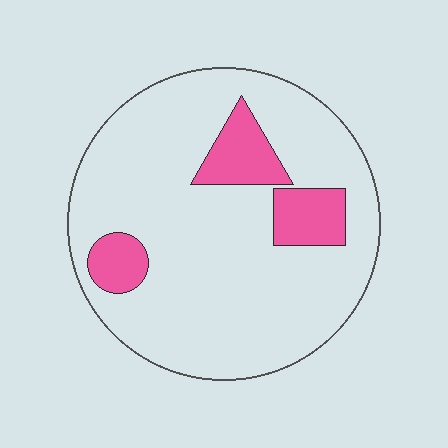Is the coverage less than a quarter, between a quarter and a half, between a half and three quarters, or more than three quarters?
Less than a quarter.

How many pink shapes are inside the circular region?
3.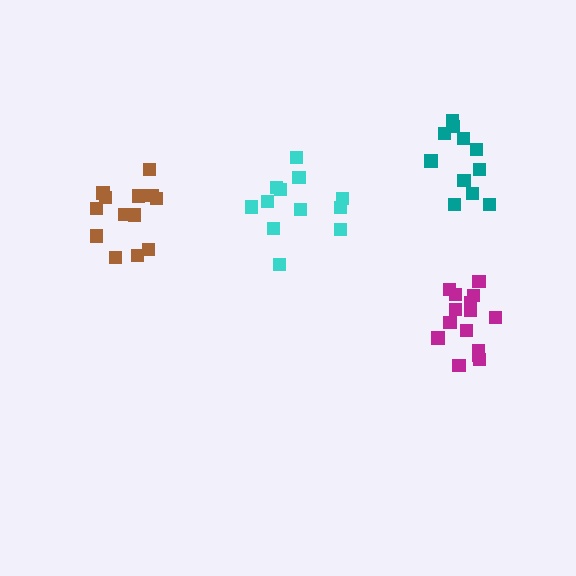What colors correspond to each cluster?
The clusters are colored: teal, brown, cyan, magenta.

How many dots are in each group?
Group 1: 11 dots, Group 2: 13 dots, Group 3: 12 dots, Group 4: 15 dots (51 total).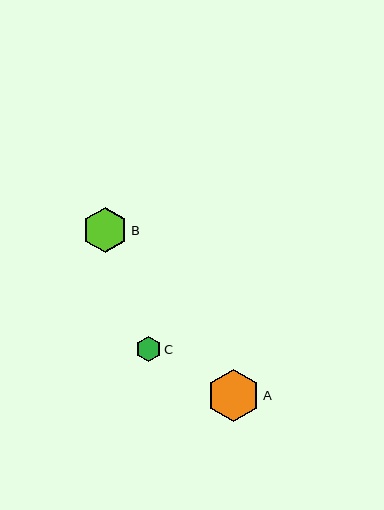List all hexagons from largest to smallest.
From largest to smallest: A, B, C.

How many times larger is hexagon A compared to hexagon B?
Hexagon A is approximately 1.2 times the size of hexagon B.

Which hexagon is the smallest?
Hexagon C is the smallest with a size of approximately 26 pixels.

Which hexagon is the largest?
Hexagon A is the largest with a size of approximately 53 pixels.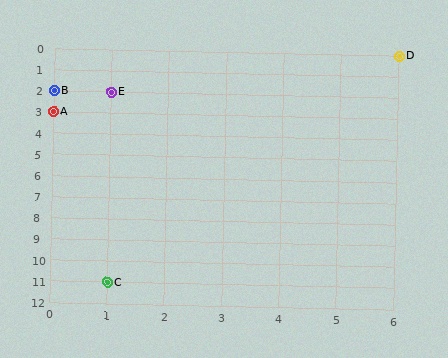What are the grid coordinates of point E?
Point E is at grid coordinates (1, 2).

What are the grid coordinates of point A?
Point A is at grid coordinates (0, 3).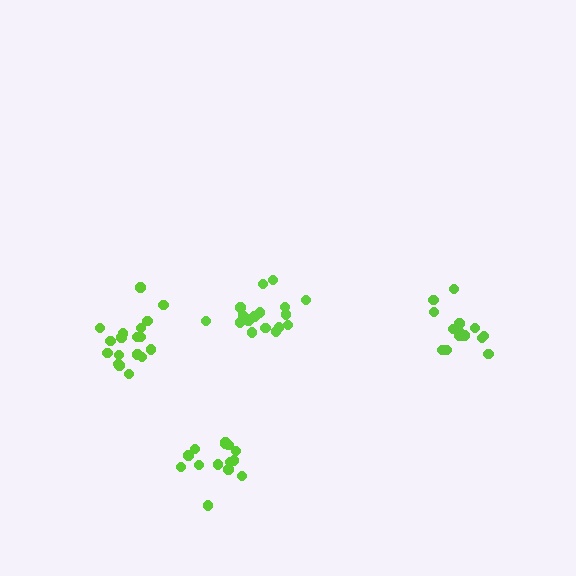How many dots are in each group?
Group 1: 14 dots, Group 2: 16 dots, Group 3: 20 dots, Group 4: 18 dots (68 total).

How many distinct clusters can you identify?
There are 4 distinct clusters.